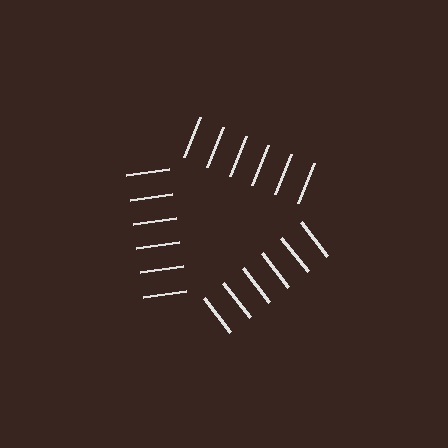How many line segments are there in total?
18 — 6 along each of the 3 edges.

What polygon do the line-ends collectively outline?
An illusory triangle — the line segments terminate on its edges but no continuous stroke is drawn.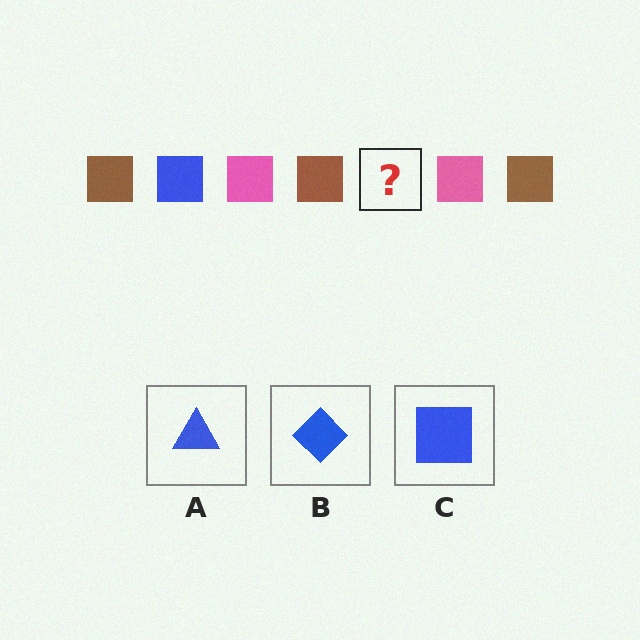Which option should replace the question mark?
Option C.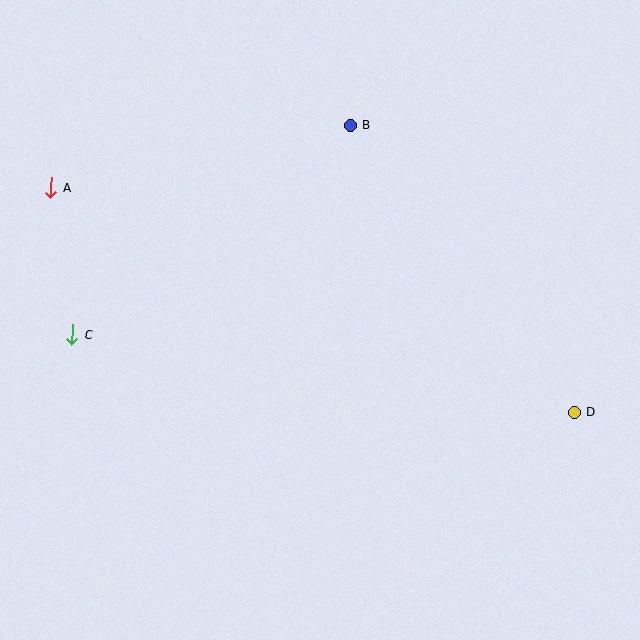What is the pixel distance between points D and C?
The distance between D and C is 508 pixels.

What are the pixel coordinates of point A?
Point A is at (51, 187).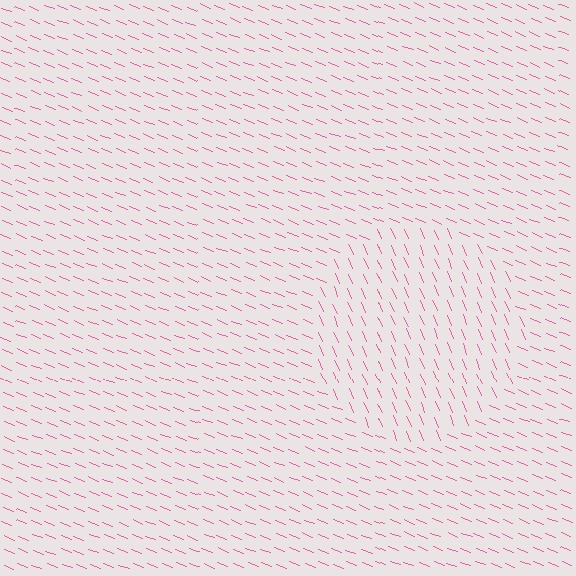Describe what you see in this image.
The image is filled with small pink line segments. A circle region in the image has lines oriented differently from the surrounding lines, creating a visible texture boundary.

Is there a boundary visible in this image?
Yes, there is a texture boundary formed by a change in line orientation.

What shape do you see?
I see a circle.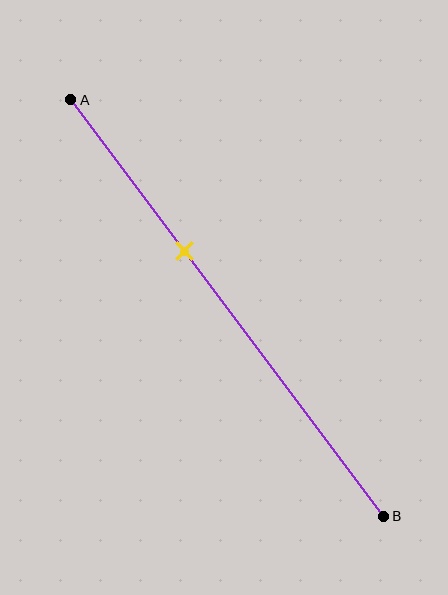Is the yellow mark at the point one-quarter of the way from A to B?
No, the mark is at about 35% from A, not at the 25% one-quarter point.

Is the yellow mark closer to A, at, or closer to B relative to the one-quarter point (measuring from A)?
The yellow mark is closer to point B than the one-quarter point of segment AB.